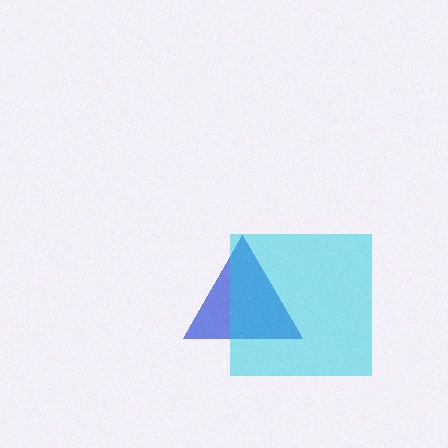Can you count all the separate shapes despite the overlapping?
Yes, there are 2 separate shapes.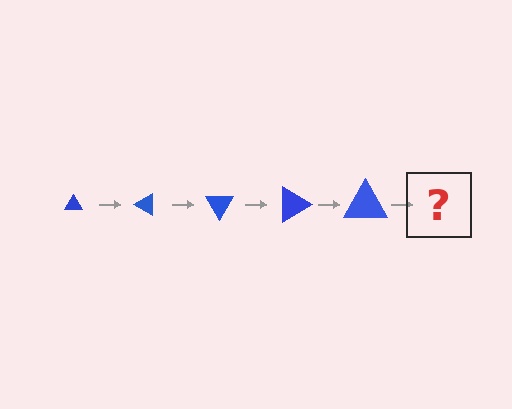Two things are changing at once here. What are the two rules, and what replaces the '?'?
The two rules are that the triangle grows larger each step and it rotates 30 degrees each step. The '?' should be a triangle, larger than the previous one and rotated 150 degrees from the start.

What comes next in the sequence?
The next element should be a triangle, larger than the previous one and rotated 150 degrees from the start.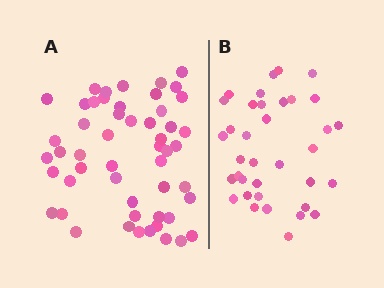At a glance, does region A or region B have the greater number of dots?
Region A (the left region) has more dots.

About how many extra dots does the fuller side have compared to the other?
Region A has approximately 15 more dots than region B.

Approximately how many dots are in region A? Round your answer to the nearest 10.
About 50 dots. (The exact count is 52, which rounds to 50.)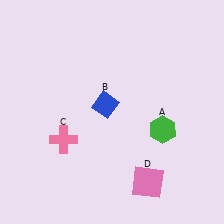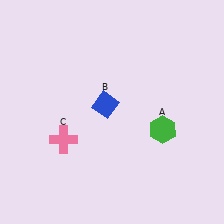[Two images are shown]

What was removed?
The pink square (D) was removed in Image 2.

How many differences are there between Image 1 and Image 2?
There is 1 difference between the two images.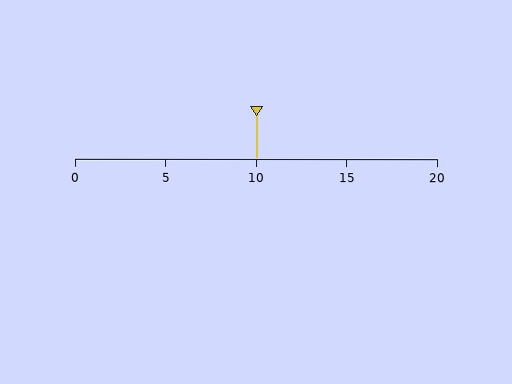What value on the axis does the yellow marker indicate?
The marker indicates approximately 10.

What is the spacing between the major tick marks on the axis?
The major ticks are spaced 5 apart.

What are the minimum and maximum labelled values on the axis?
The axis runs from 0 to 20.